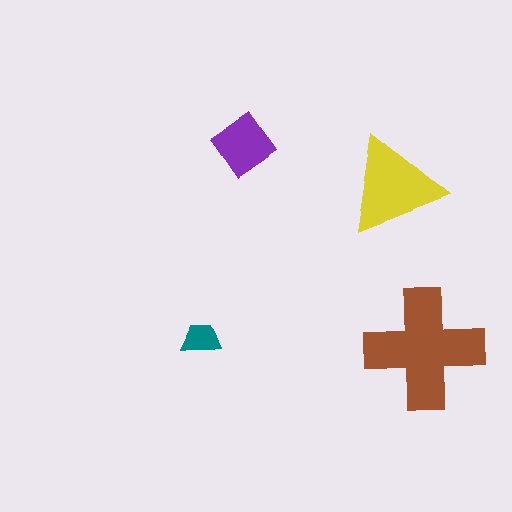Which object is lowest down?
The brown cross is bottommost.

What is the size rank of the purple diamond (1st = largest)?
3rd.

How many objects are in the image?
There are 4 objects in the image.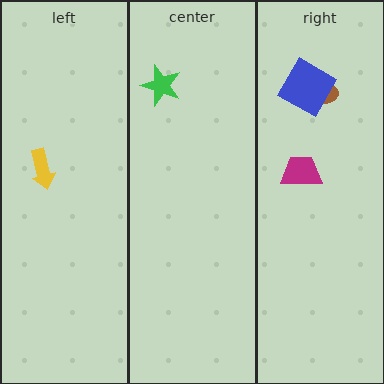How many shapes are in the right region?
3.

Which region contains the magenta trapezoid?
The right region.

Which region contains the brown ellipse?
The right region.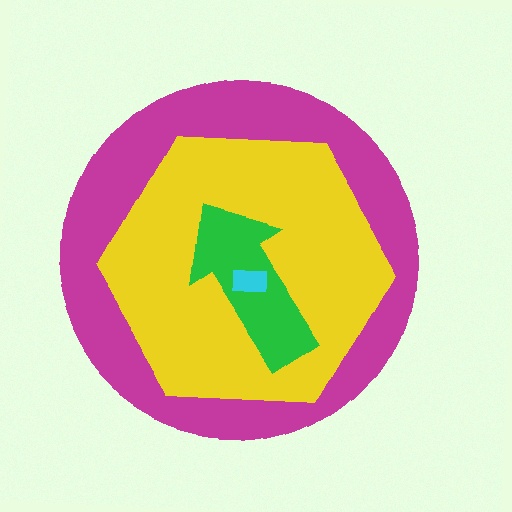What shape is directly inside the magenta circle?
The yellow hexagon.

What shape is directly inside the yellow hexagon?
The green arrow.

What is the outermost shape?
The magenta circle.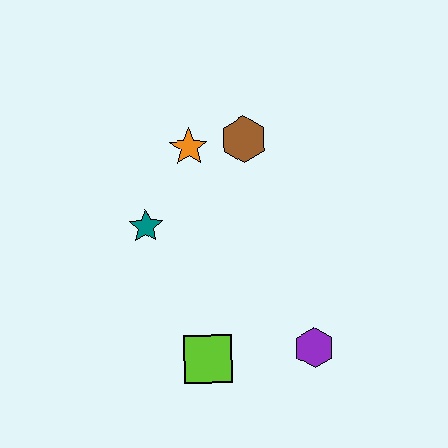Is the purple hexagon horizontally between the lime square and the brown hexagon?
No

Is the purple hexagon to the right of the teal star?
Yes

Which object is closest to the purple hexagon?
The lime square is closest to the purple hexagon.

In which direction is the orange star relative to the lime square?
The orange star is above the lime square.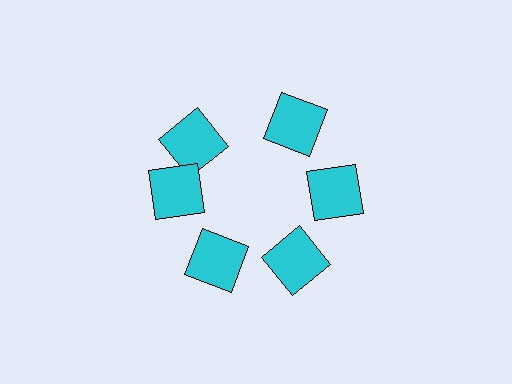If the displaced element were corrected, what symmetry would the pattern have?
It would have 6-fold rotational symmetry — the pattern would map onto itself every 60 degrees.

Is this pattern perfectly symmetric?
No. The 6 cyan squares are arranged in a ring, but one element near the 11 o'clock position is rotated out of alignment along the ring, breaking the 6-fold rotational symmetry.